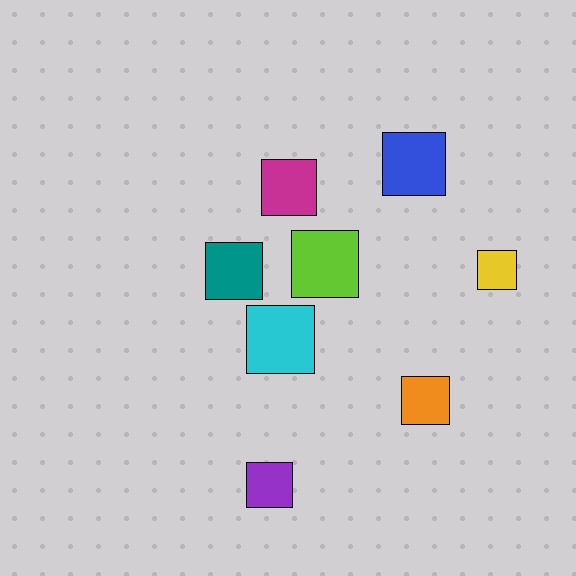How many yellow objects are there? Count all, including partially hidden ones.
There is 1 yellow object.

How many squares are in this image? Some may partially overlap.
There are 8 squares.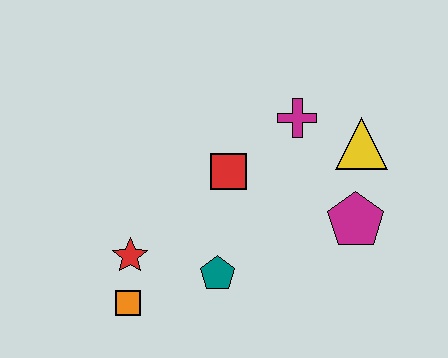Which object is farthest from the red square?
The orange square is farthest from the red square.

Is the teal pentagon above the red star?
No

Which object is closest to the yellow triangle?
The magenta cross is closest to the yellow triangle.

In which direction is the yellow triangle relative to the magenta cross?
The yellow triangle is to the right of the magenta cross.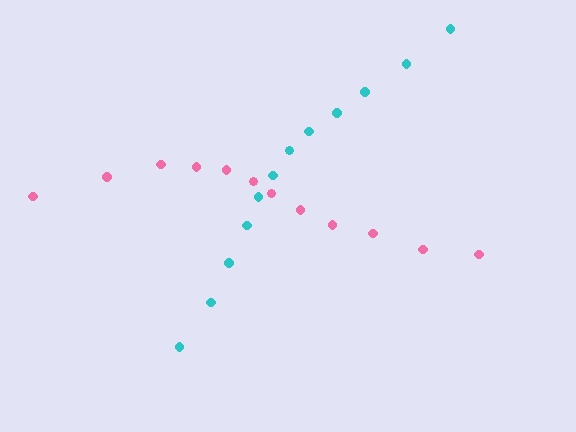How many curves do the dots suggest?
There are 2 distinct paths.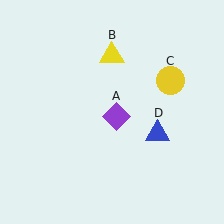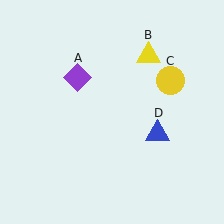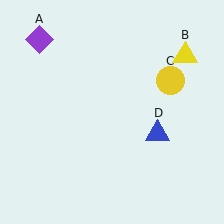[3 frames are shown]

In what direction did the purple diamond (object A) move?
The purple diamond (object A) moved up and to the left.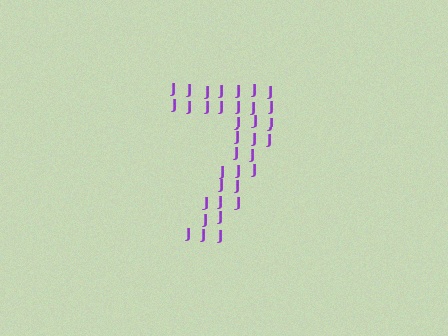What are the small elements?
The small elements are letter J's.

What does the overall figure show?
The overall figure shows the digit 7.